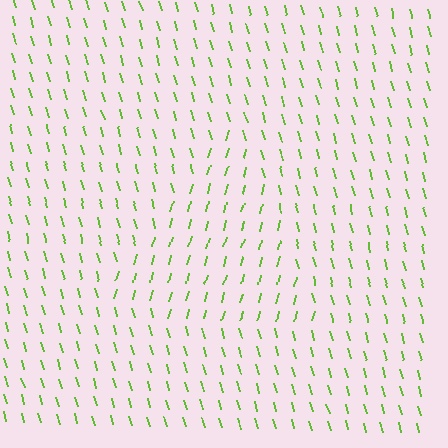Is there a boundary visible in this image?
Yes, there is a texture boundary formed by a change in line orientation.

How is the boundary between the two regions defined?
The boundary is defined purely by a change in line orientation (approximately 30 degrees difference). All lines are the same color and thickness.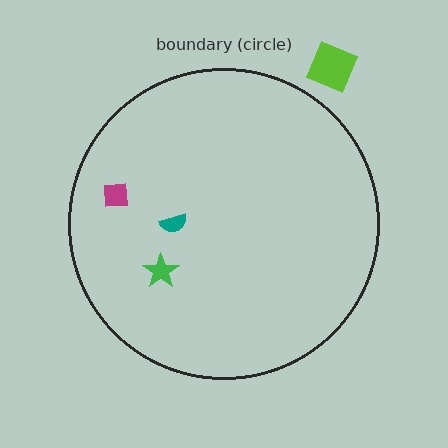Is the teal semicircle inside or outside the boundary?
Inside.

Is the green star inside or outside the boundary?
Inside.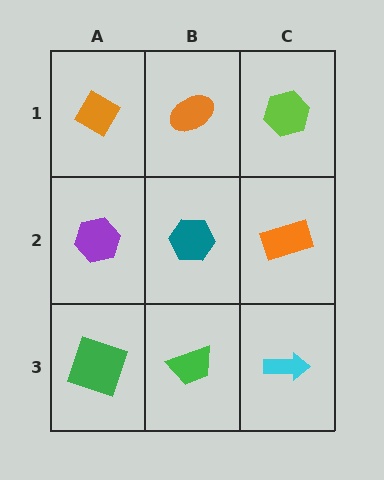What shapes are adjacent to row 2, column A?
An orange diamond (row 1, column A), a green square (row 3, column A), a teal hexagon (row 2, column B).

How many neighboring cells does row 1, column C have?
2.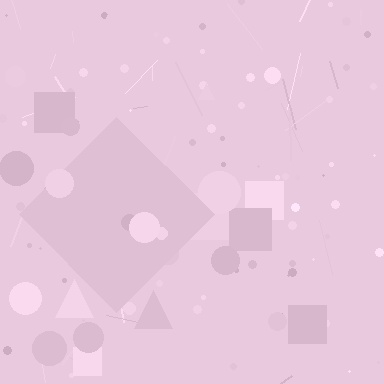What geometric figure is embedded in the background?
A diamond is embedded in the background.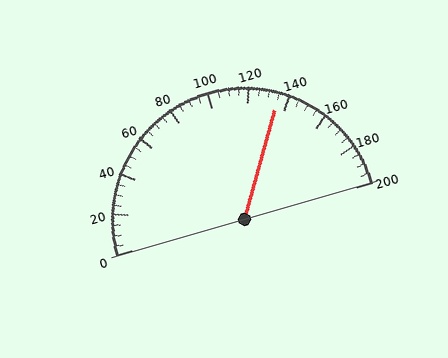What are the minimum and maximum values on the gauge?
The gauge ranges from 0 to 200.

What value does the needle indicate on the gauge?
The needle indicates approximately 135.